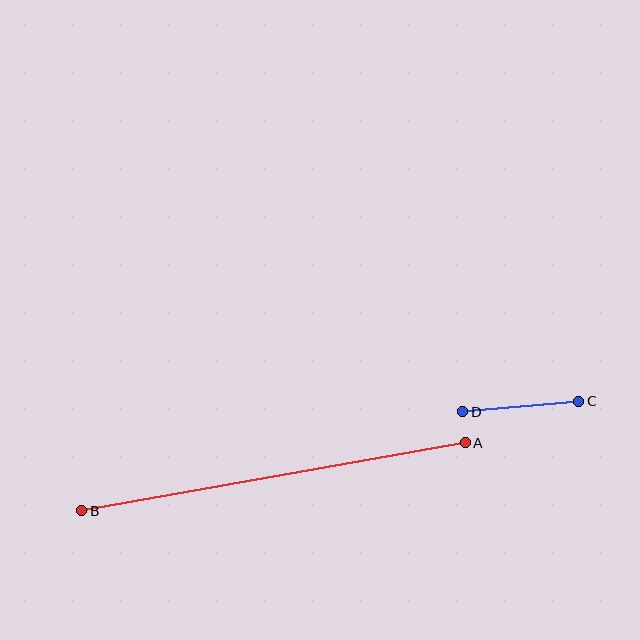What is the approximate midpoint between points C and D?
The midpoint is at approximately (521, 407) pixels.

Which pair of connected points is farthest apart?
Points A and B are farthest apart.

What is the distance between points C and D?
The distance is approximately 117 pixels.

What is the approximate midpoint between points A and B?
The midpoint is at approximately (274, 477) pixels.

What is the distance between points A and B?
The distance is approximately 389 pixels.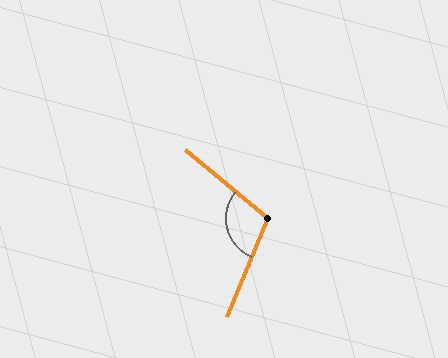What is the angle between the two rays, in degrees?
Approximately 107 degrees.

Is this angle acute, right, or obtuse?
It is obtuse.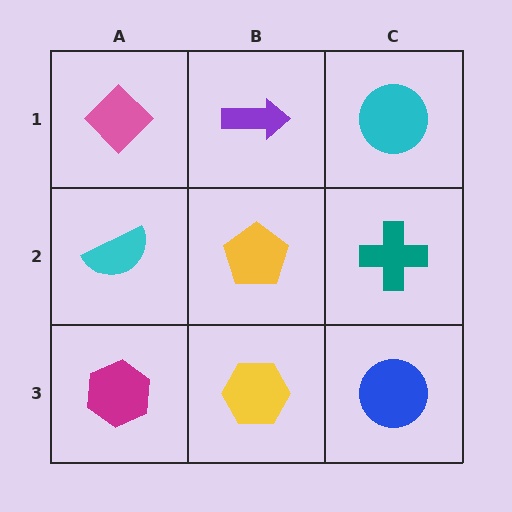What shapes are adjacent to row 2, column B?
A purple arrow (row 1, column B), a yellow hexagon (row 3, column B), a cyan semicircle (row 2, column A), a teal cross (row 2, column C).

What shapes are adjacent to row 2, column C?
A cyan circle (row 1, column C), a blue circle (row 3, column C), a yellow pentagon (row 2, column B).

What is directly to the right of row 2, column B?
A teal cross.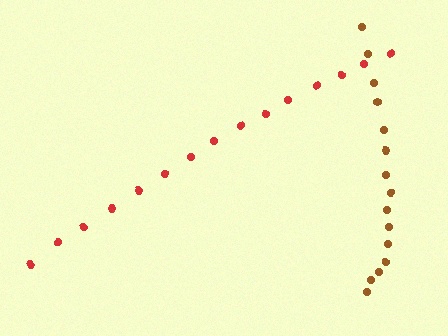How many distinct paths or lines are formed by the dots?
There are 2 distinct paths.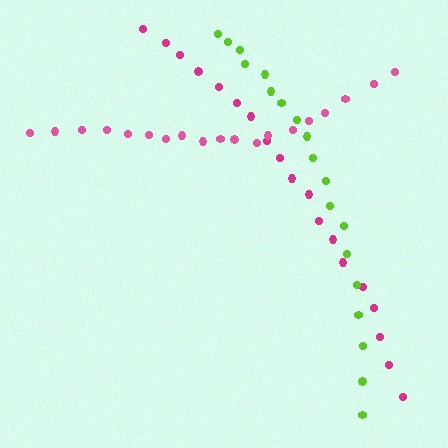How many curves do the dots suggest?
There are 3 distinct paths.